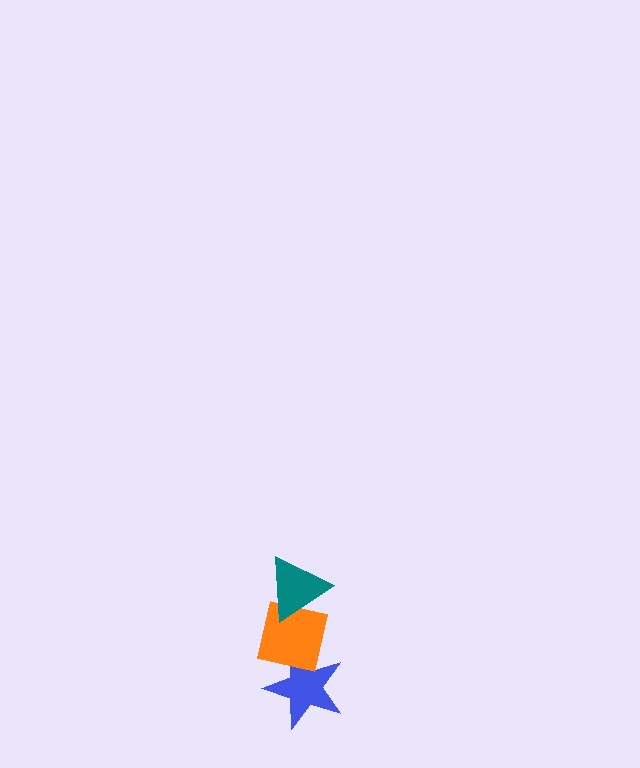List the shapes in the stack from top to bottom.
From top to bottom: the teal triangle, the orange square, the blue star.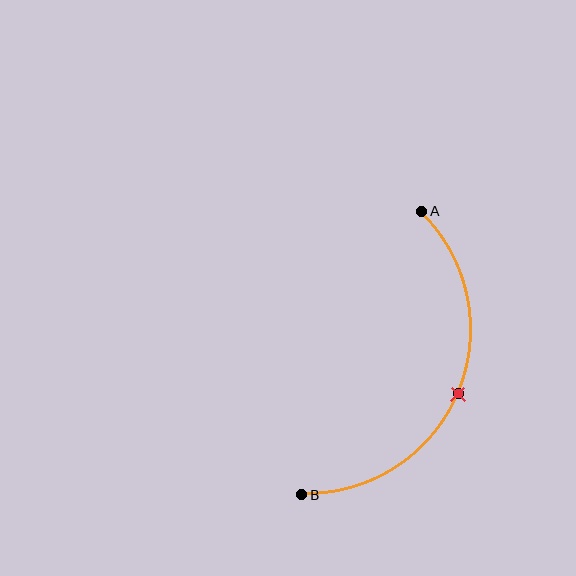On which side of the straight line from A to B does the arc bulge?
The arc bulges to the right of the straight line connecting A and B.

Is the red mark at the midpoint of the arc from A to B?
Yes. The red mark lies on the arc at equal arc-length from both A and B — it is the arc midpoint.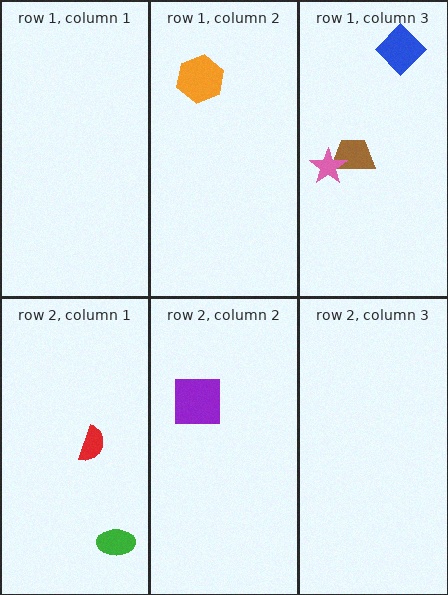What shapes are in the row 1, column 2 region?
The orange hexagon.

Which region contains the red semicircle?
The row 2, column 1 region.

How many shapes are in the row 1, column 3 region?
3.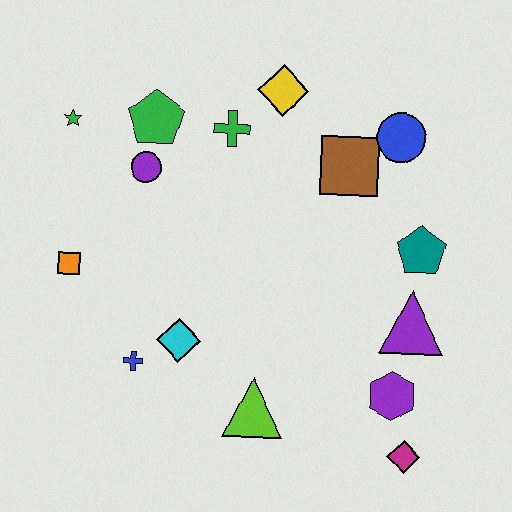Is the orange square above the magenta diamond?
Yes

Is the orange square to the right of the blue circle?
No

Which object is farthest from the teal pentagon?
The green star is farthest from the teal pentagon.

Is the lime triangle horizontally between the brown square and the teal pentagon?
No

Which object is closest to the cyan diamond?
The blue cross is closest to the cyan diamond.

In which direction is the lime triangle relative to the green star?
The lime triangle is below the green star.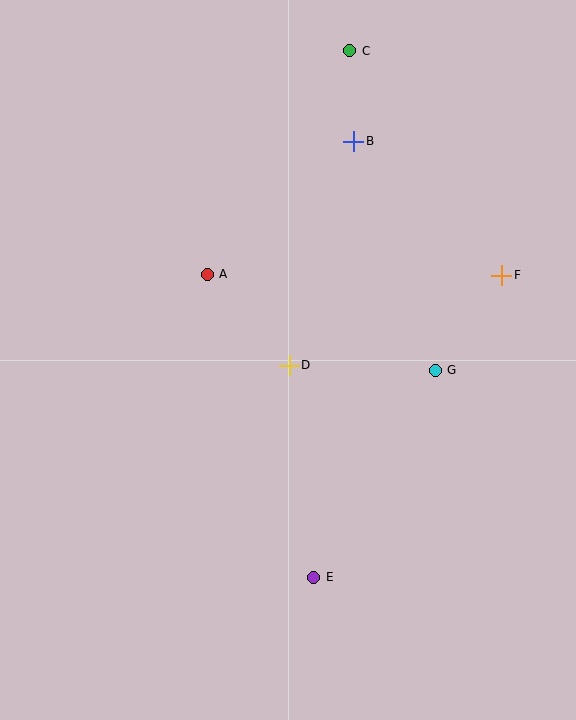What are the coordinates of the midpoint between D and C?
The midpoint between D and C is at (320, 208).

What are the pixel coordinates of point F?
Point F is at (502, 275).